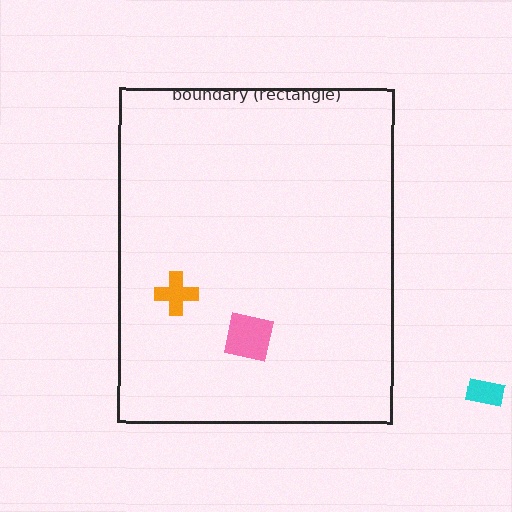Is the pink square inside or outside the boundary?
Inside.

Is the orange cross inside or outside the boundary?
Inside.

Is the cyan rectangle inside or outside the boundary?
Outside.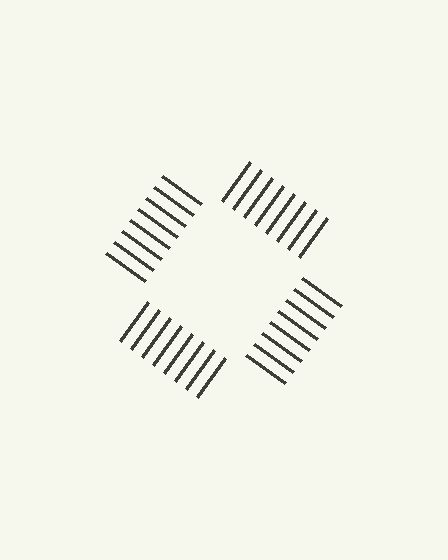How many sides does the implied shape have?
4 sides — the line-ends trace a square.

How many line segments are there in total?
32 — 8 along each of the 4 edges.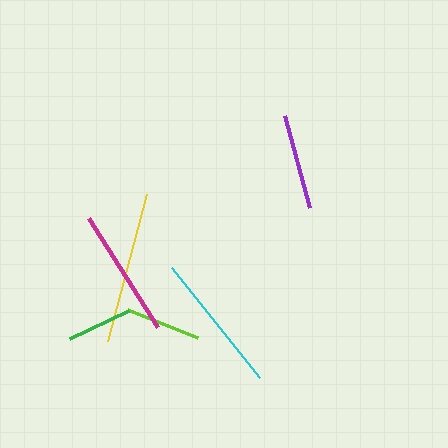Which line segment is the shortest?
The green line is the shortest at approximately 65 pixels.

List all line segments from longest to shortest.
From longest to shortest: yellow, cyan, magenta, purple, lime, green.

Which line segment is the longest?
The yellow line is the longest at approximately 152 pixels.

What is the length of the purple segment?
The purple segment is approximately 96 pixels long.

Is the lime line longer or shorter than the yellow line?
The yellow line is longer than the lime line.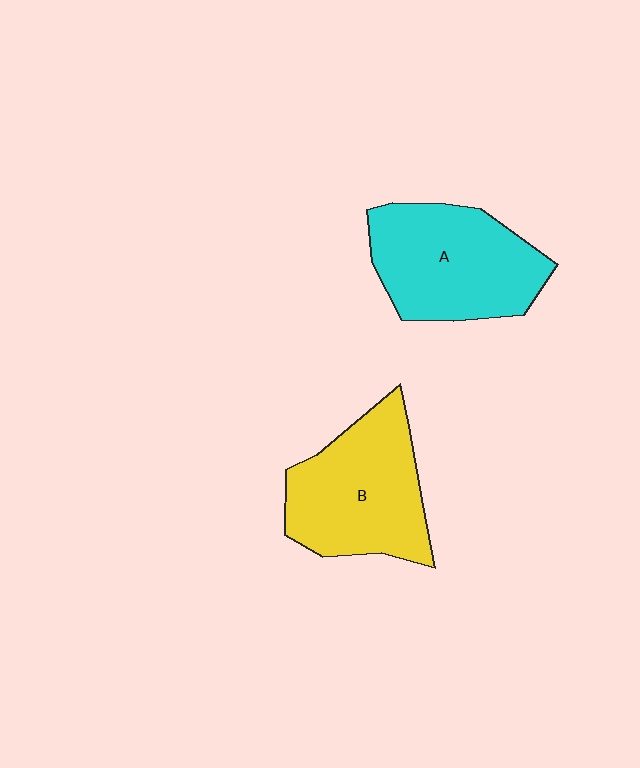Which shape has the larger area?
Shape A (cyan).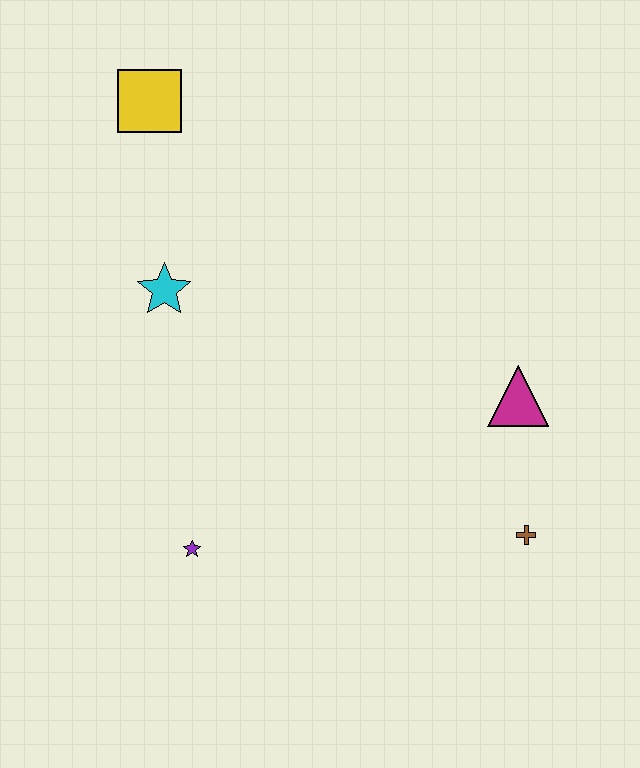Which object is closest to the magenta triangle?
The brown cross is closest to the magenta triangle.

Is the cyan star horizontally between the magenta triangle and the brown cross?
No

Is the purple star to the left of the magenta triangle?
Yes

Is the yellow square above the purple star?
Yes